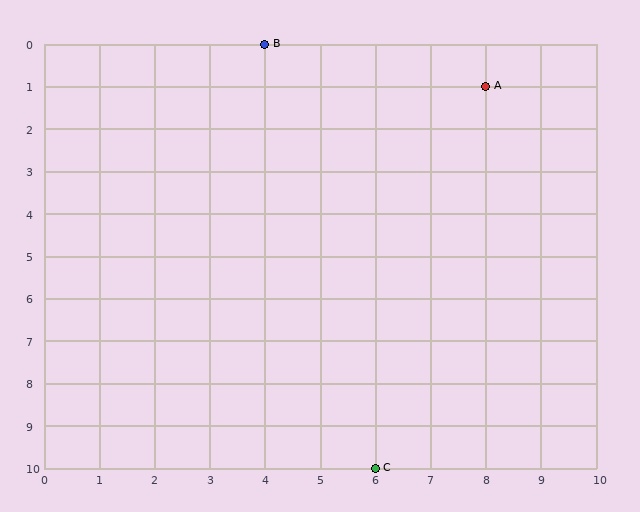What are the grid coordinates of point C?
Point C is at grid coordinates (6, 10).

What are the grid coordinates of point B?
Point B is at grid coordinates (4, 0).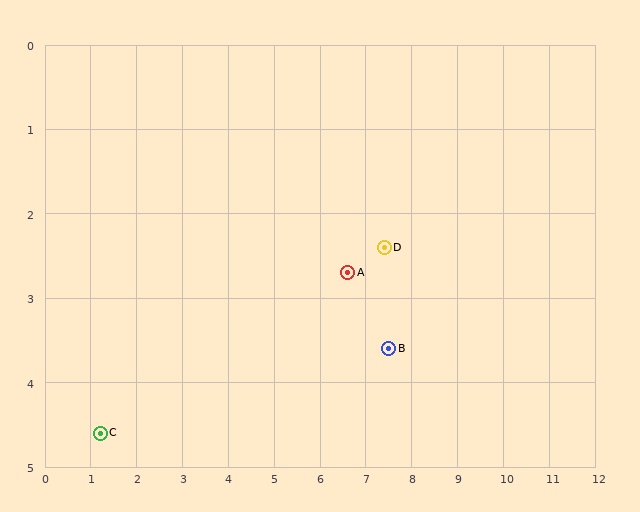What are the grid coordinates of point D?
Point D is at approximately (7.4, 2.4).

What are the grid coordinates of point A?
Point A is at approximately (6.6, 2.7).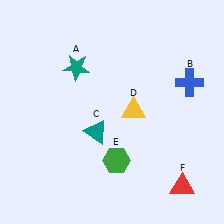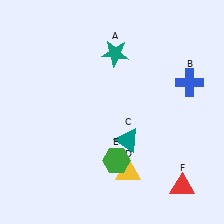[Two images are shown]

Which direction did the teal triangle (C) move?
The teal triangle (C) moved right.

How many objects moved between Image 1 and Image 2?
3 objects moved between the two images.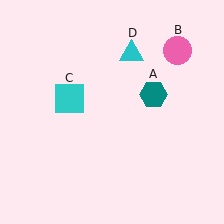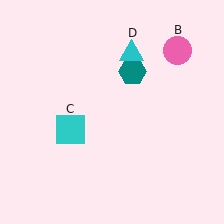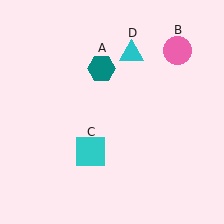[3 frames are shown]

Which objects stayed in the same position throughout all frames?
Pink circle (object B) and cyan triangle (object D) remained stationary.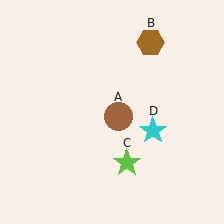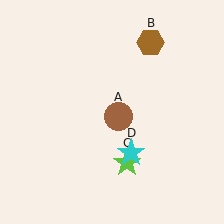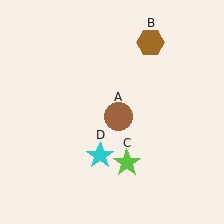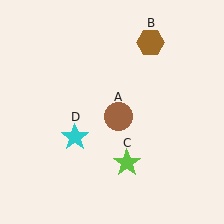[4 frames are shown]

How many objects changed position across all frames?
1 object changed position: cyan star (object D).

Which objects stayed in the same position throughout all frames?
Brown circle (object A) and brown hexagon (object B) and lime star (object C) remained stationary.